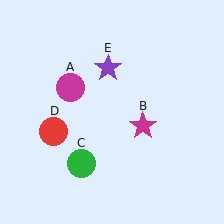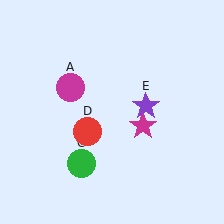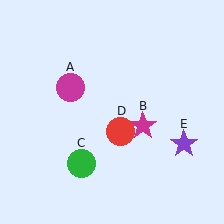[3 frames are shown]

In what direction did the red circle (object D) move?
The red circle (object D) moved right.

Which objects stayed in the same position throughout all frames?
Magenta circle (object A) and magenta star (object B) and green circle (object C) remained stationary.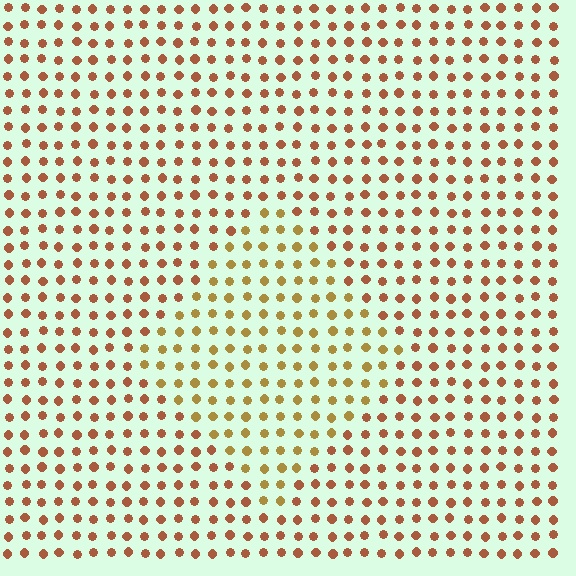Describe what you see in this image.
The image is filled with small brown elements in a uniform arrangement. A diamond-shaped region is visible where the elements are tinted to a slightly different hue, forming a subtle color boundary.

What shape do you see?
I see a diamond.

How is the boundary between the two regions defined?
The boundary is defined purely by a slight shift in hue (about 29 degrees). Spacing, size, and orientation are identical on both sides.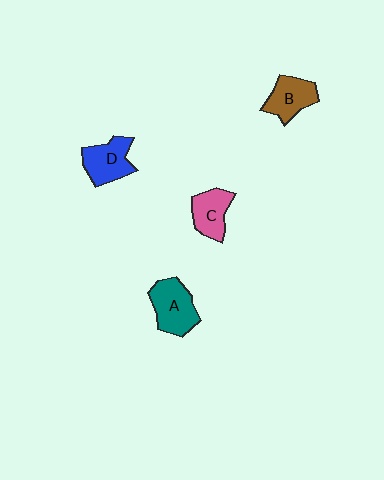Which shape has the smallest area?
Shape C (pink).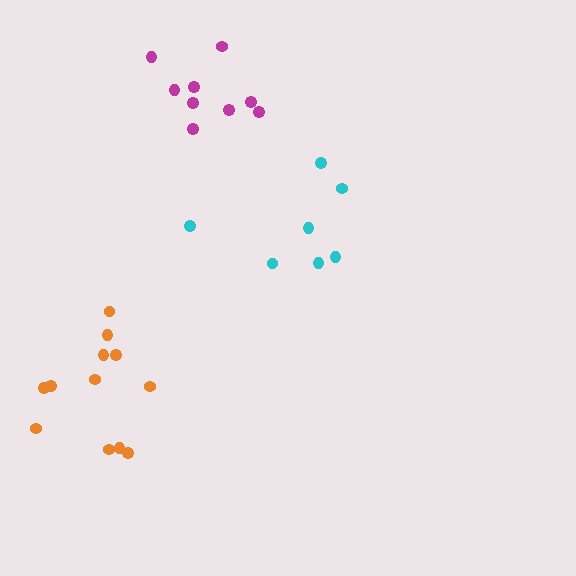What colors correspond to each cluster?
The clusters are colored: cyan, orange, magenta.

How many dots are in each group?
Group 1: 7 dots, Group 2: 12 dots, Group 3: 9 dots (28 total).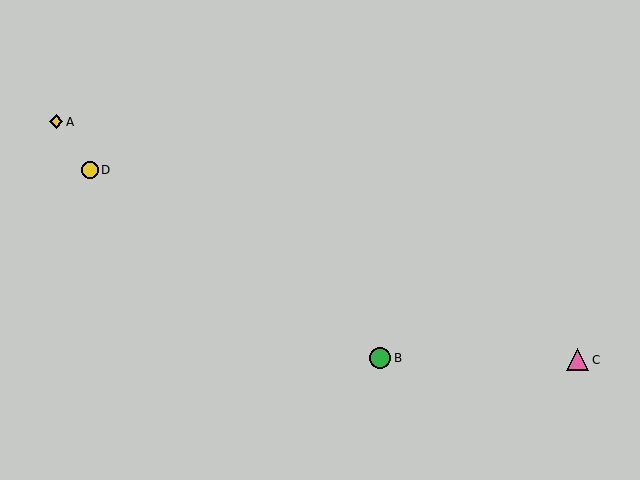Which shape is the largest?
The pink triangle (labeled C) is the largest.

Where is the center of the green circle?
The center of the green circle is at (380, 358).